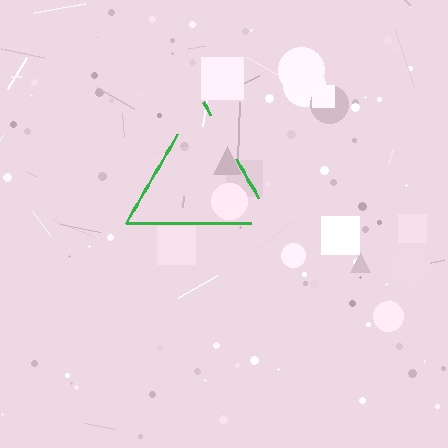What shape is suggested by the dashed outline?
The dashed outline suggests a triangle.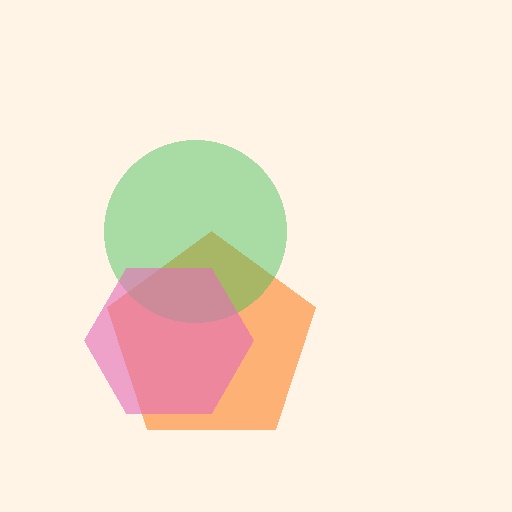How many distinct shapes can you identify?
There are 3 distinct shapes: an orange pentagon, a green circle, a pink hexagon.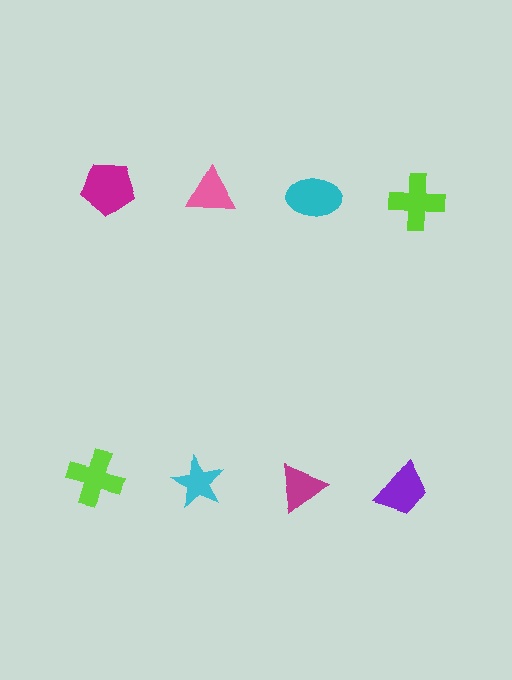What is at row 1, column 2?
A pink triangle.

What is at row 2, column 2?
A cyan star.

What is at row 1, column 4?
A lime cross.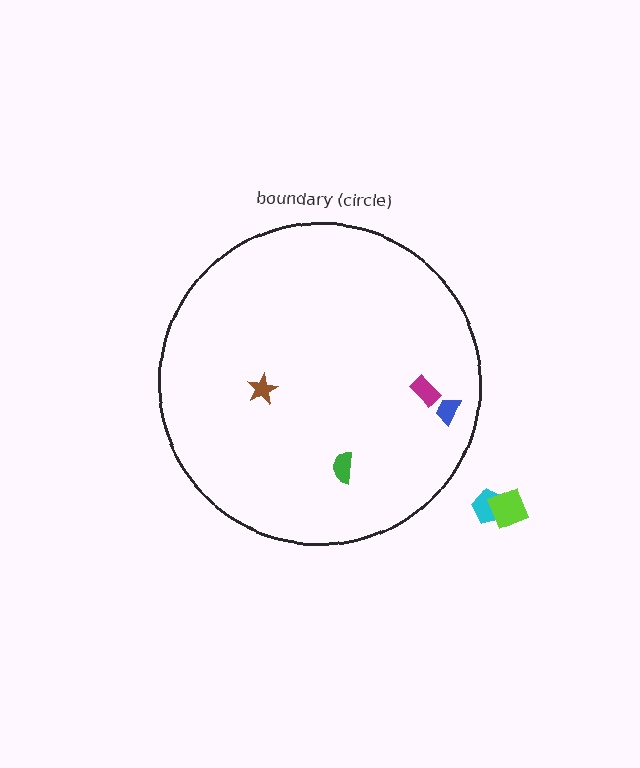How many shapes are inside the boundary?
4 inside, 2 outside.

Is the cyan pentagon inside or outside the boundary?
Outside.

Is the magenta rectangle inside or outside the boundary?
Inside.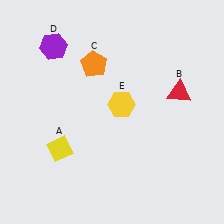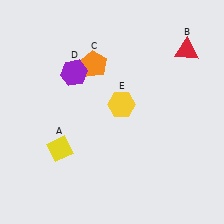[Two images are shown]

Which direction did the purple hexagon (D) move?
The purple hexagon (D) moved down.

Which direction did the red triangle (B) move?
The red triangle (B) moved up.